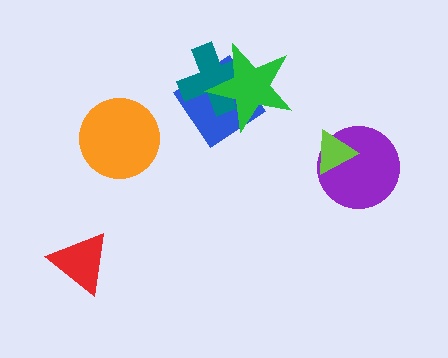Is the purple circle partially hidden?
Yes, it is partially covered by another shape.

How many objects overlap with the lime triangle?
1 object overlaps with the lime triangle.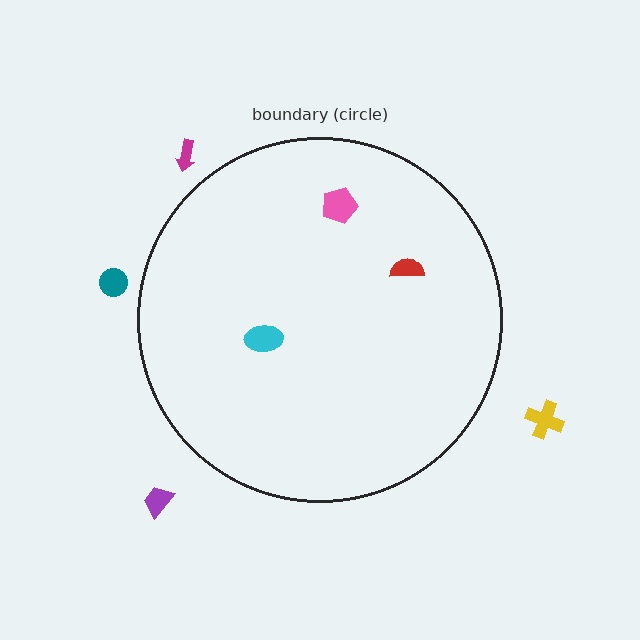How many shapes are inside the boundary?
3 inside, 4 outside.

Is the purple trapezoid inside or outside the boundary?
Outside.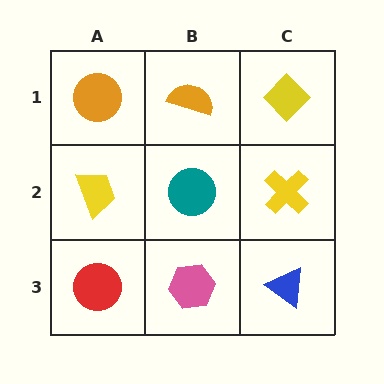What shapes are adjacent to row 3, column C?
A yellow cross (row 2, column C), a pink hexagon (row 3, column B).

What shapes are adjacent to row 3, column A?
A yellow trapezoid (row 2, column A), a pink hexagon (row 3, column B).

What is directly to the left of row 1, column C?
An orange semicircle.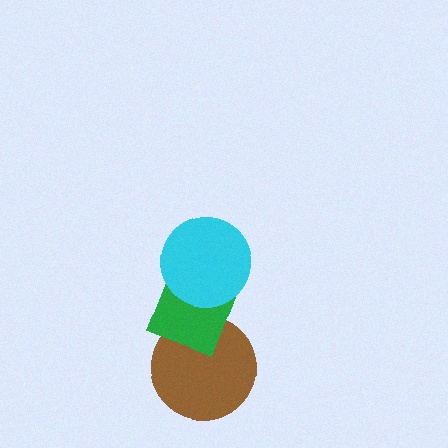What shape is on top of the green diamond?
The cyan circle is on top of the green diamond.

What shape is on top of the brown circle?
The green diamond is on top of the brown circle.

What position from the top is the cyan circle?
The cyan circle is 1st from the top.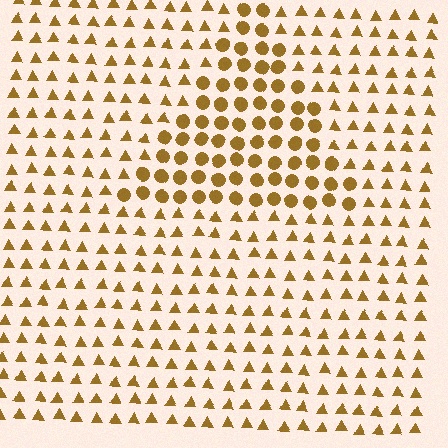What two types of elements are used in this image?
The image uses circles inside the triangle region and triangles outside it.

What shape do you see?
I see a triangle.